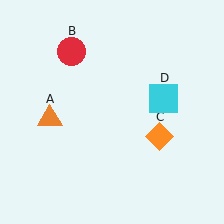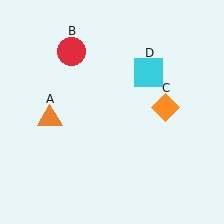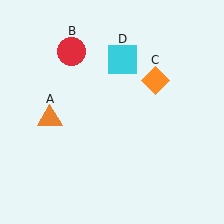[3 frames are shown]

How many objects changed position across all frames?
2 objects changed position: orange diamond (object C), cyan square (object D).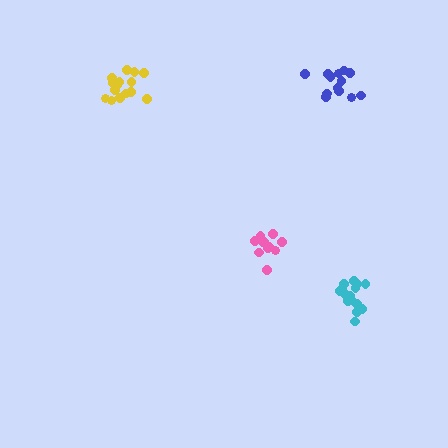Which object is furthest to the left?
The yellow cluster is leftmost.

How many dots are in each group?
Group 1: 15 dots, Group 2: 15 dots, Group 3: 11 dots, Group 4: 14 dots (55 total).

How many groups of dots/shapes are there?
There are 4 groups.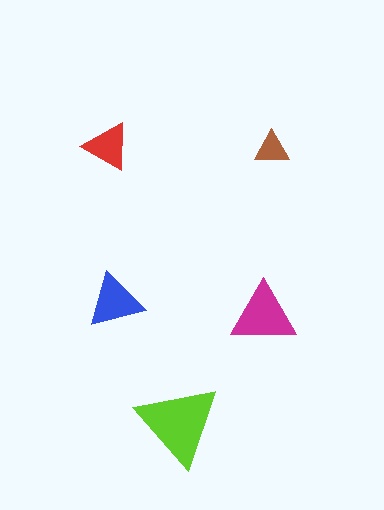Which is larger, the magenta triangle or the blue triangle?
The magenta one.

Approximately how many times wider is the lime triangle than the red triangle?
About 1.5 times wider.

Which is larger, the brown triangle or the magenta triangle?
The magenta one.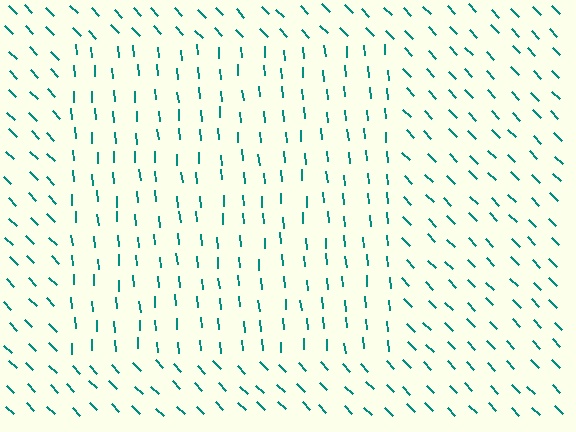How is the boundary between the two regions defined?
The boundary is defined purely by a change in line orientation (approximately 40 degrees difference). All lines are the same color and thickness.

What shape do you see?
I see a rectangle.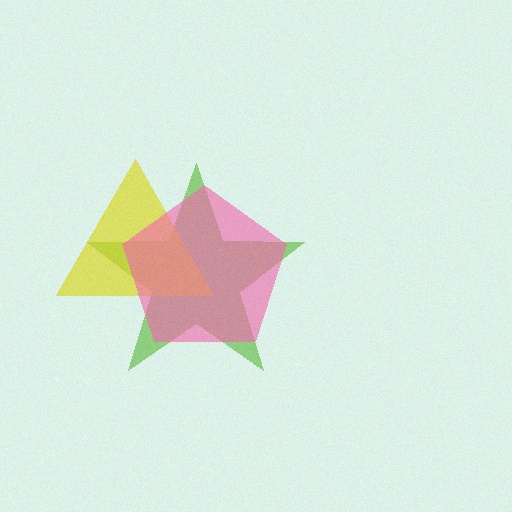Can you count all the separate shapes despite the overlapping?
Yes, there are 3 separate shapes.